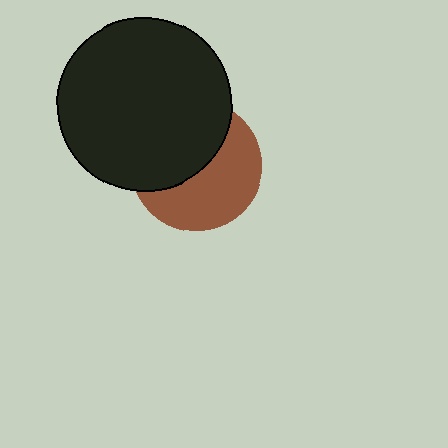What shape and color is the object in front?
The object in front is a black circle.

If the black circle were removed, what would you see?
You would see the complete brown circle.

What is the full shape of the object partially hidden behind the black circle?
The partially hidden object is a brown circle.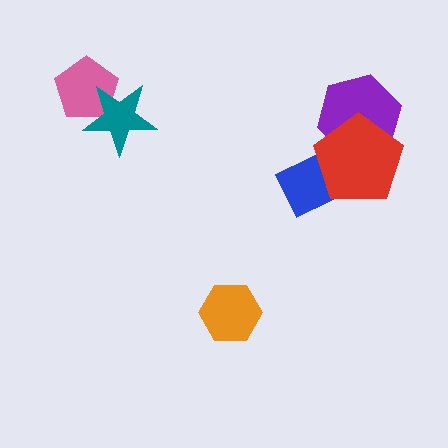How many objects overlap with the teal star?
1 object overlaps with the teal star.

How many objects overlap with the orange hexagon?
0 objects overlap with the orange hexagon.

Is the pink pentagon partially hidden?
Yes, it is partially covered by another shape.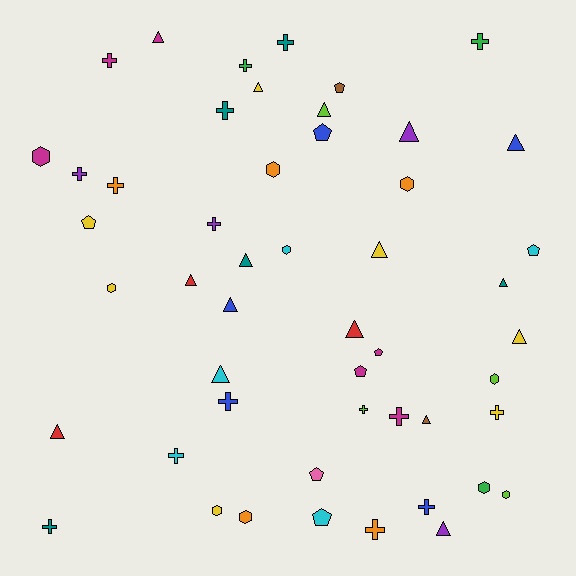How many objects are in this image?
There are 50 objects.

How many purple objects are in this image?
There are 4 purple objects.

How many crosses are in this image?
There are 16 crosses.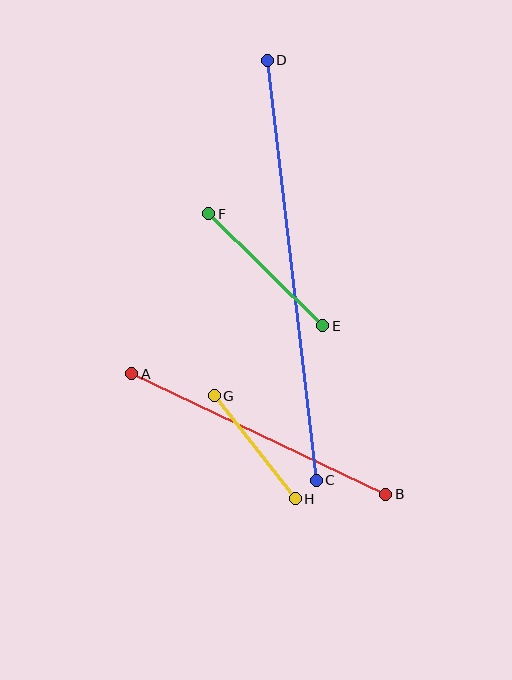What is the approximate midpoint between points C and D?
The midpoint is at approximately (292, 270) pixels.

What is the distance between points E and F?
The distance is approximately 160 pixels.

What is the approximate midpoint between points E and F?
The midpoint is at approximately (266, 270) pixels.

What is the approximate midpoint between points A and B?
The midpoint is at approximately (259, 434) pixels.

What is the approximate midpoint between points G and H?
The midpoint is at approximately (255, 447) pixels.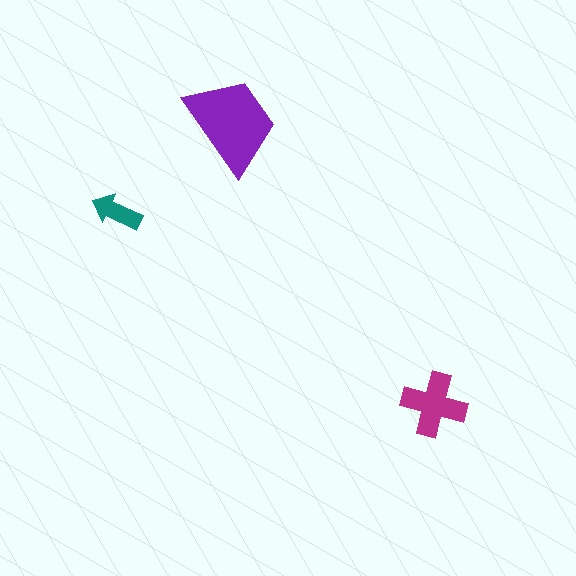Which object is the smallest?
The teal arrow.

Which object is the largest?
The purple trapezoid.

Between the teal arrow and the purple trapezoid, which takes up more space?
The purple trapezoid.